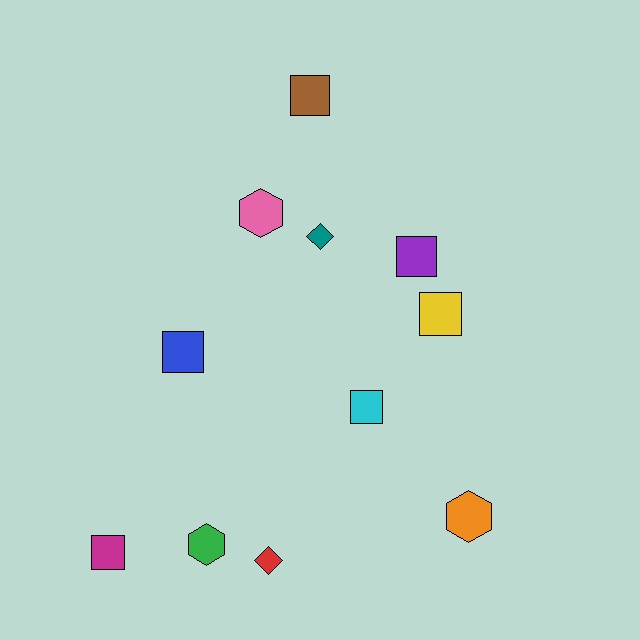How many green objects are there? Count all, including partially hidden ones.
There is 1 green object.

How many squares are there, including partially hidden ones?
There are 6 squares.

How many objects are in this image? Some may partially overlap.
There are 11 objects.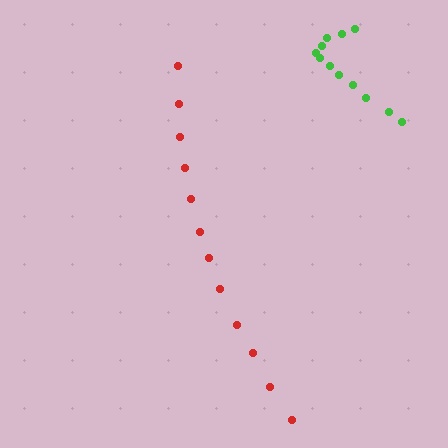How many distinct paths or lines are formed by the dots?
There are 2 distinct paths.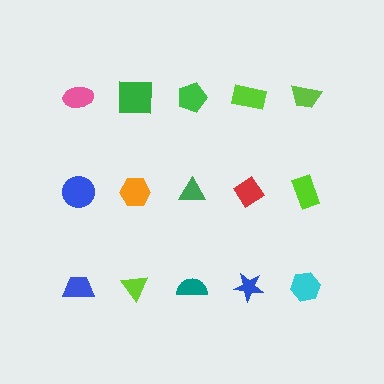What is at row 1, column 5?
A lime trapezoid.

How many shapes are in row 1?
5 shapes.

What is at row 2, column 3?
A green triangle.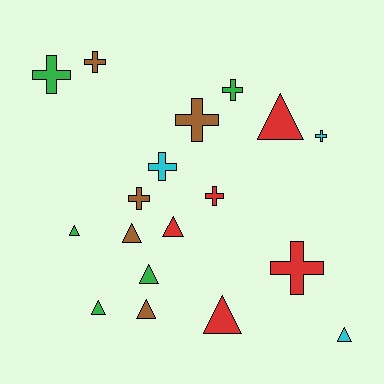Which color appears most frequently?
Green, with 5 objects.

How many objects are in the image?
There are 18 objects.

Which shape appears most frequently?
Triangle, with 9 objects.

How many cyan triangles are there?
There is 1 cyan triangle.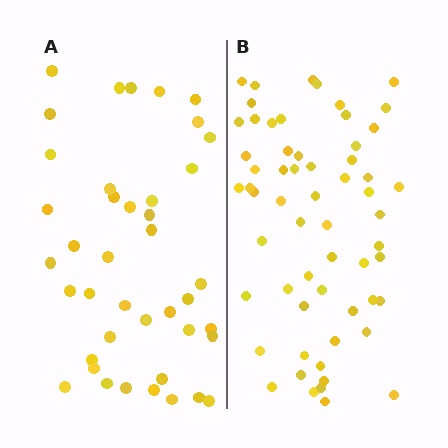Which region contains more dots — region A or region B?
Region B (the right region) has more dots.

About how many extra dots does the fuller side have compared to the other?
Region B has approximately 20 more dots than region A.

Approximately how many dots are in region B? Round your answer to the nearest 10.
About 60 dots.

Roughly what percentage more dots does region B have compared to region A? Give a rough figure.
About 45% more.